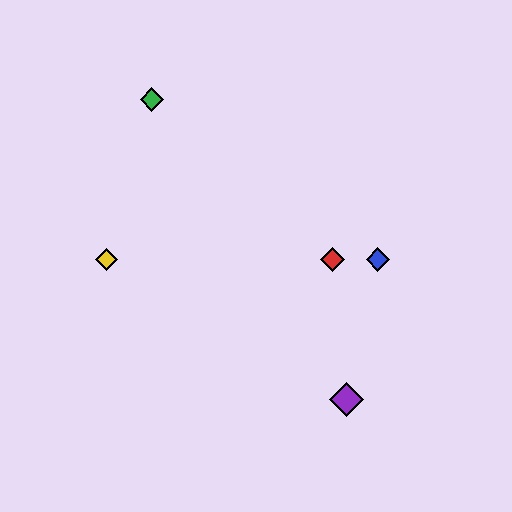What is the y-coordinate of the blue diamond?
The blue diamond is at y≈260.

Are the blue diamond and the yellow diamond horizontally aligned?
Yes, both are at y≈260.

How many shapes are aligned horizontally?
3 shapes (the red diamond, the blue diamond, the yellow diamond) are aligned horizontally.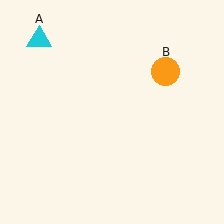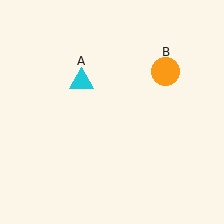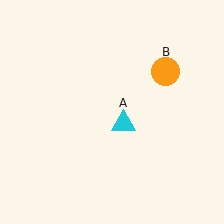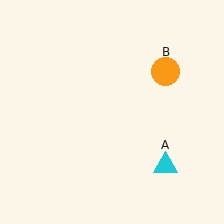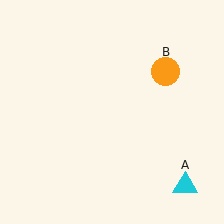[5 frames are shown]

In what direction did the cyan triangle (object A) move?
The cyan triangle (object A) moved down and to the right.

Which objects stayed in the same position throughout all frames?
Orange circle (object B) remained stationary.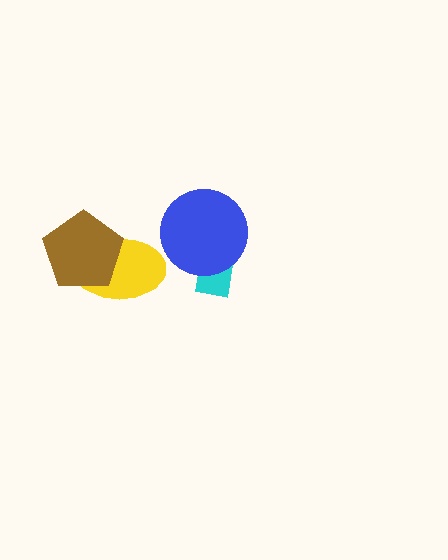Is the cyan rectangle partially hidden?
Yes, it is partially covered by another shape.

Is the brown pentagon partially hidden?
No, no other shape covers it.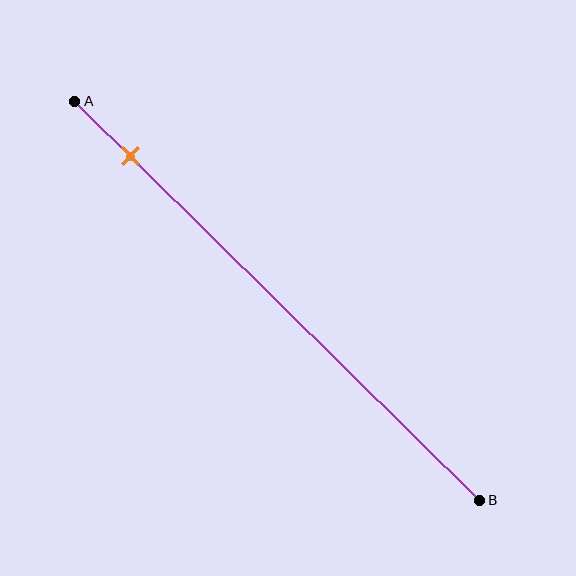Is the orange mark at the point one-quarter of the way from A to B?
No, the mark is at about 15% from A, not at the 25% one-quarter point.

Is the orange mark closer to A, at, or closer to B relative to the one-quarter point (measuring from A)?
The orange mark is closer to point A than the one-quarter point of segment AB.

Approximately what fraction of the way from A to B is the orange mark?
The orange mark is approximately 15% of the way from A to B.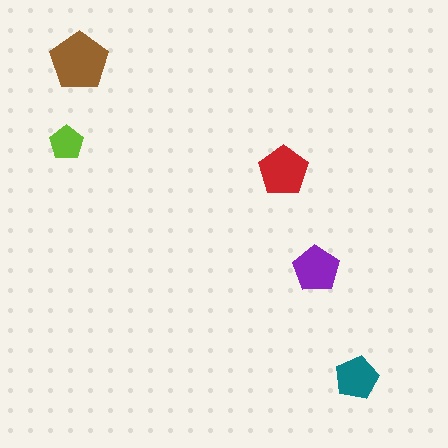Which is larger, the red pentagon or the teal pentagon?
The red one.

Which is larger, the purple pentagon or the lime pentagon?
The purple one.